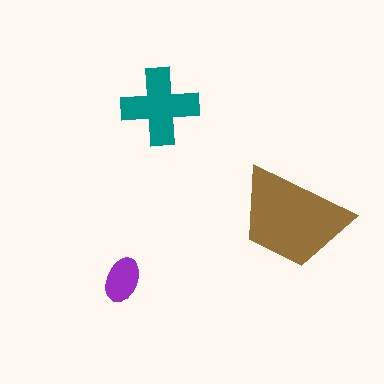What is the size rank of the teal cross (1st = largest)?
2nd.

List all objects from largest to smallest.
The brown trapezoid, the teal cross, the purple ellipse.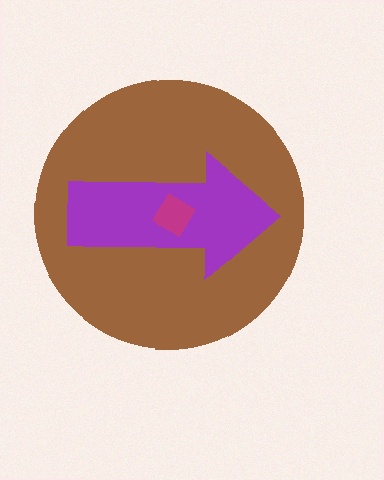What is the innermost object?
The magenta square.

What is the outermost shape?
The brown circle.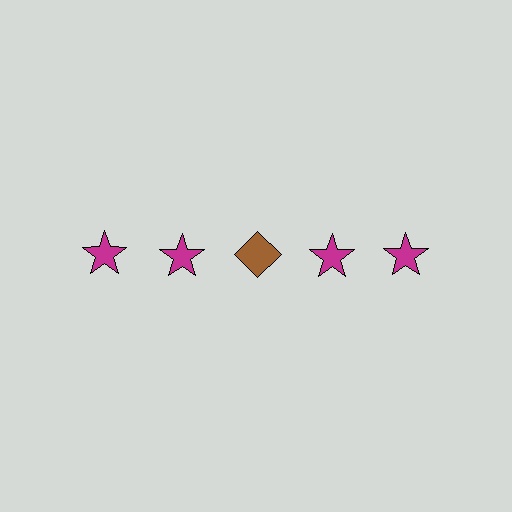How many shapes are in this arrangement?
There are 5 shapes arranged in a grid pattern.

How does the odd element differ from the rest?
It differs in both color (brown instead of magenta) and shape (diamond instead of star).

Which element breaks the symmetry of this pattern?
The brown diamond in the top row, center column breaks the symmetry. All other shapes are magenta stars.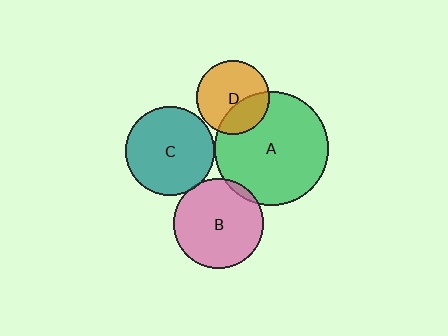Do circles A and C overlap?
Yes.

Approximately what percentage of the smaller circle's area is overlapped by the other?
Approximately 5%.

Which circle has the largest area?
Circle A (green).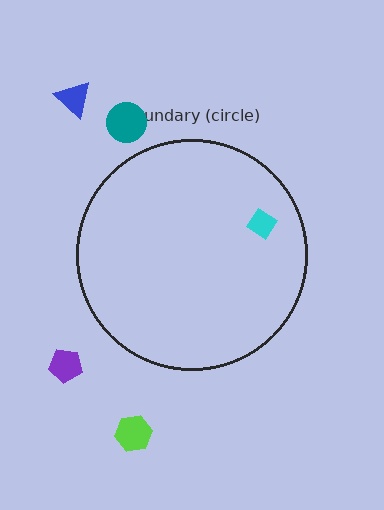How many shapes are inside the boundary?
1 inside, 4 outside.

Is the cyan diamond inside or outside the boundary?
Inside.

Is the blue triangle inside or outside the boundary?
Outside.